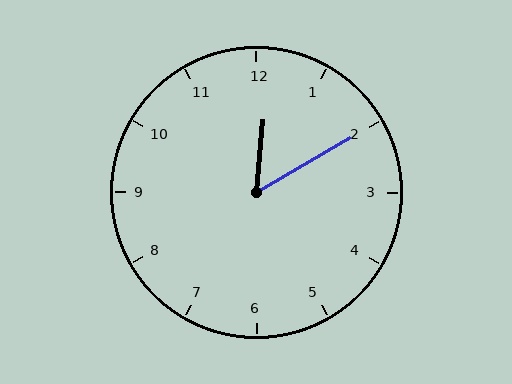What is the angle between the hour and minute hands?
Approximately 55 degrees.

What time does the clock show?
12:10.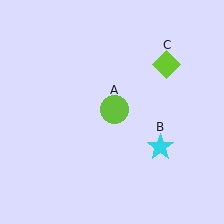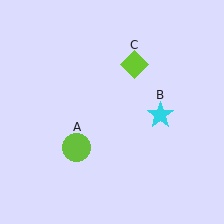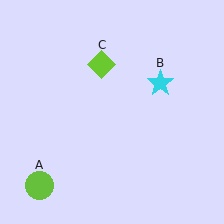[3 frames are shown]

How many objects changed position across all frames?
3 objects changed position: lime circle (object A), cyan star (object B), lime diamond (object C).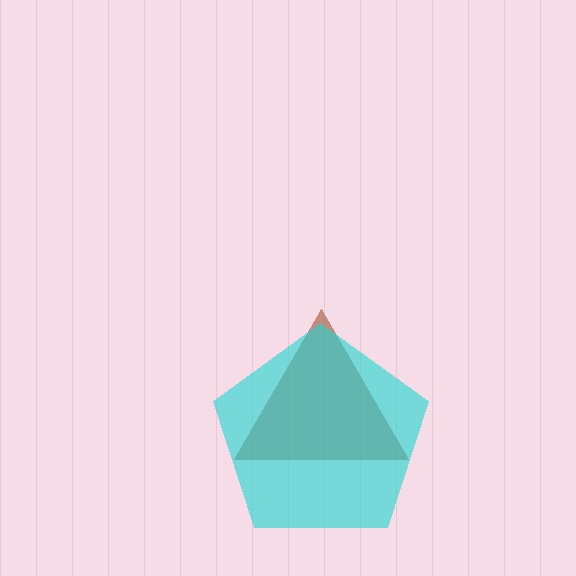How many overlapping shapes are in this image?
There are 2 overlapping shapes in the image.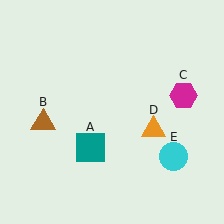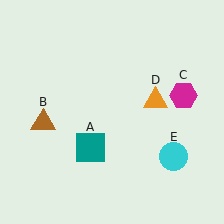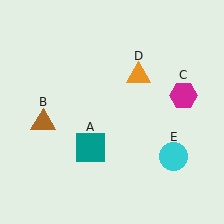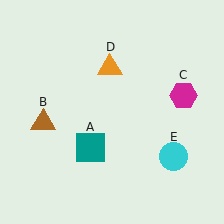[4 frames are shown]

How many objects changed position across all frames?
1 object changed position: orange triangle (object D).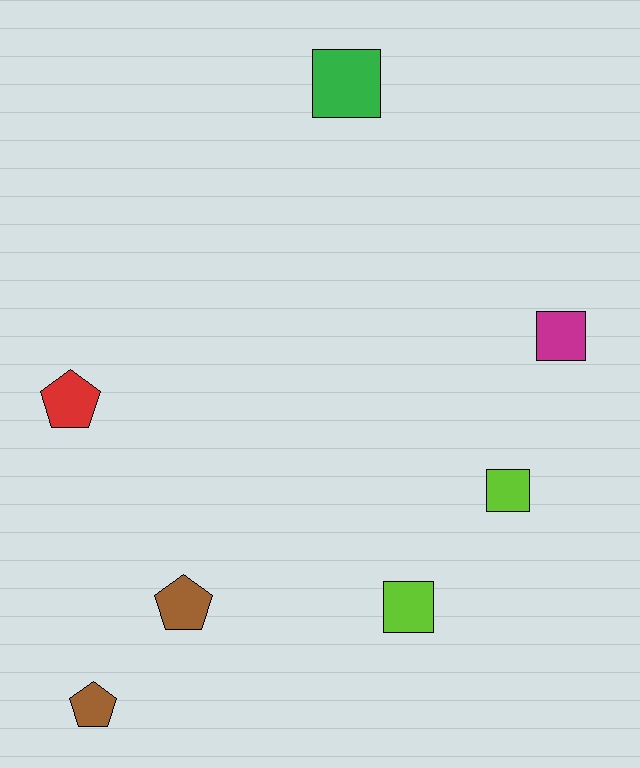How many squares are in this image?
There are 4 squares.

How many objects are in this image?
There are 7 objects.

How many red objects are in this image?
There is 1 red object.